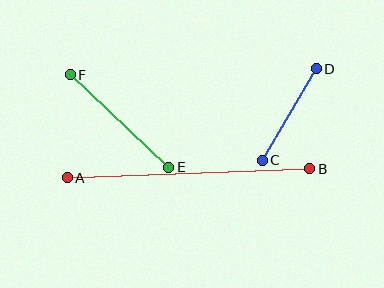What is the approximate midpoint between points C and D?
The midpoint is at approximately (289, 114) pixels.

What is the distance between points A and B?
The distance is approximately 243 pixels.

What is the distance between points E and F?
The distance is approximately 135 pixels.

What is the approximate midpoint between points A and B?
The midpoint is at approximately (189, 173) pixels.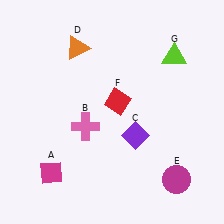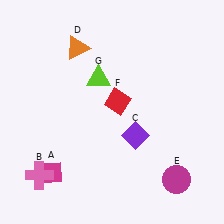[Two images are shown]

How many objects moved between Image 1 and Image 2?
2 objects moved between the two images.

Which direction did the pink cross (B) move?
The pink cross (B) moved down.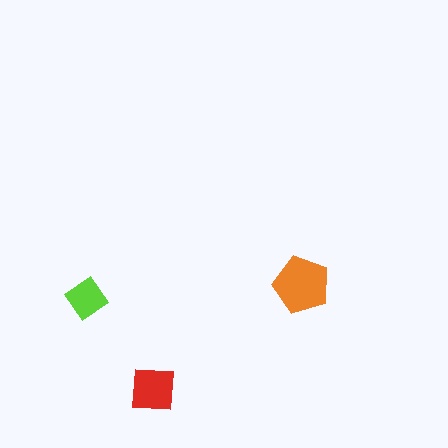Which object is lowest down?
The red square is bottommost.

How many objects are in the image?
There are 3 objects in the image.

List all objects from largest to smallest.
The orange pentagon, the red square, the lime diamond.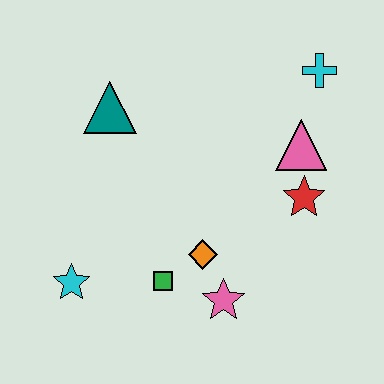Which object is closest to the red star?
The pink triangle is closest to the red star.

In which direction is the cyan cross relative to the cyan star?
The cyan cross is to the right of the cyan star.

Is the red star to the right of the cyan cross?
No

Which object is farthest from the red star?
The cyan star is farthest from the red star.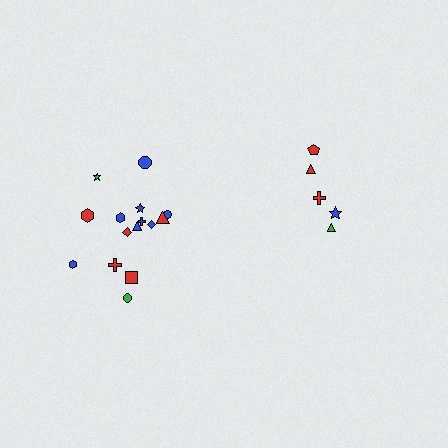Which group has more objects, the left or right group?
The left group.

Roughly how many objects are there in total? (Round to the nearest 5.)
Roughly 20 objects in total.